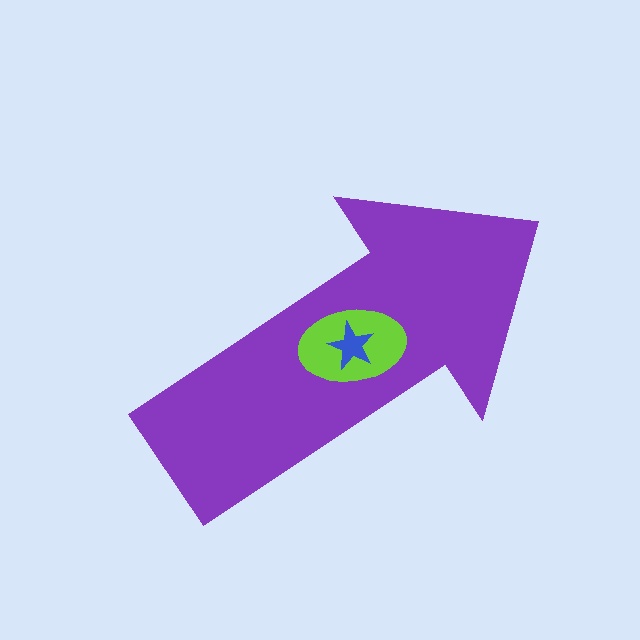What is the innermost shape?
The blue star.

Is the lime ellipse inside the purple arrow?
Yes.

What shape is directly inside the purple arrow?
The lime ellipse.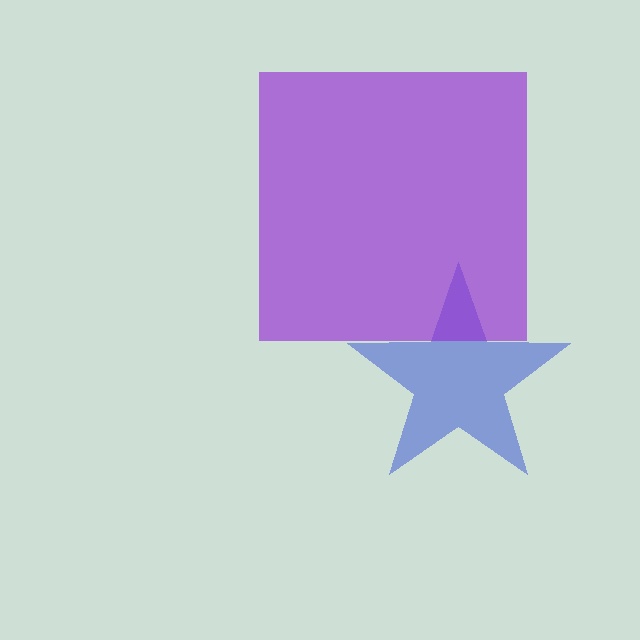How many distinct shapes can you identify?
There are 2 distinct shapes: a blue star, a purple square.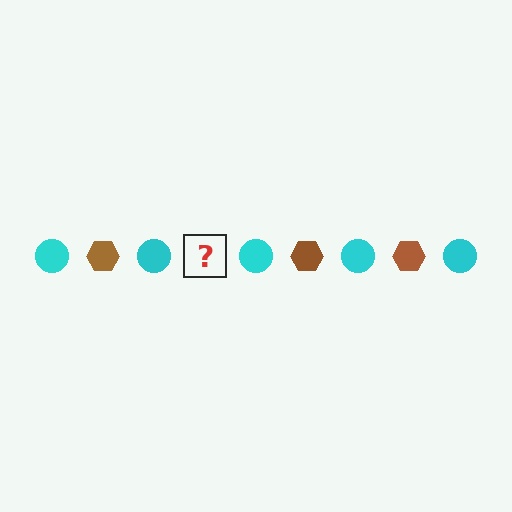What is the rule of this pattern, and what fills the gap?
The rule is that the pattern alternates between cyan circle and brown hexagon. The gap should be filled with a brown hexagon.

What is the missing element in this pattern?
The missing element is a brown hexagon.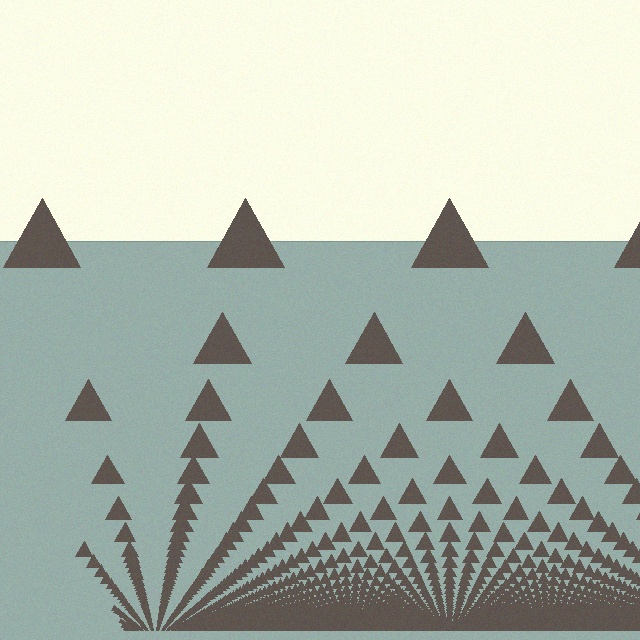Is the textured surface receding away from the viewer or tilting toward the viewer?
The surface appears to tilt toward the viewer. Texture elements get larger and sparser toward the top.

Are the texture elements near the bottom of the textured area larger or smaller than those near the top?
Smaller. The gradient is inverted — elements near the bottom are smaller and denser.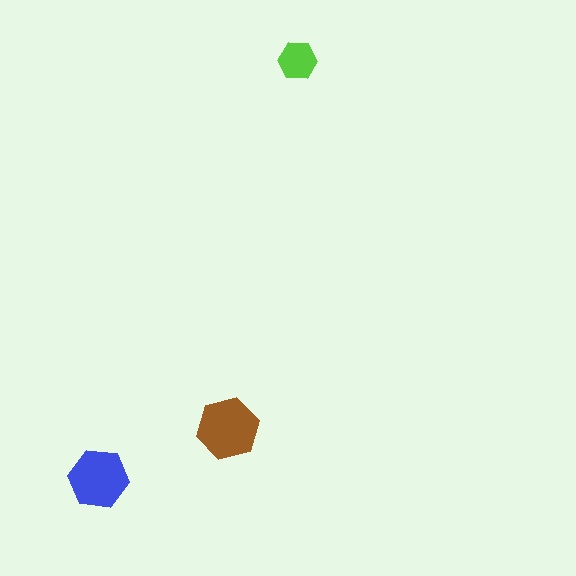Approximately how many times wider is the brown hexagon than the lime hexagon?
About 1.5 times wider.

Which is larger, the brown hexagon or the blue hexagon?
The brown one.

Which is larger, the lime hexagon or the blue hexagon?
The blue one.